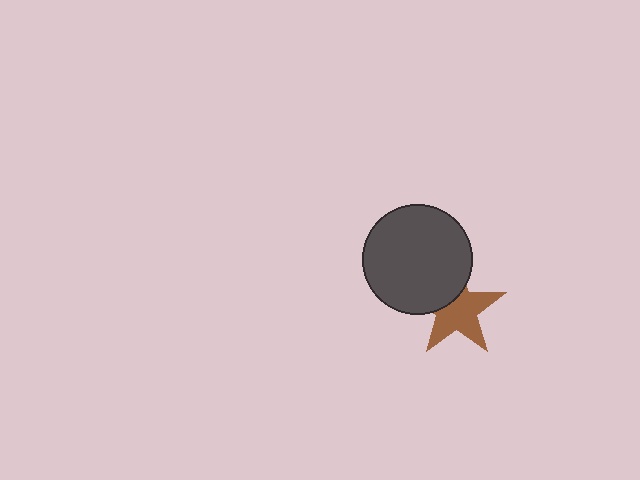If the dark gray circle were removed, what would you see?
You would see the complete brown star.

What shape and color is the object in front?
The object in front is a dark gray circle.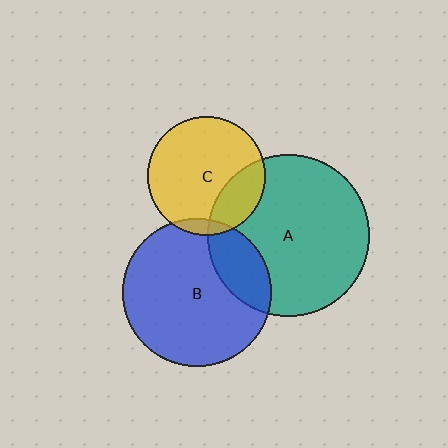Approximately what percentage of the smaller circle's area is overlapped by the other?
Approximately 5%.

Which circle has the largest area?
Circle A (teal).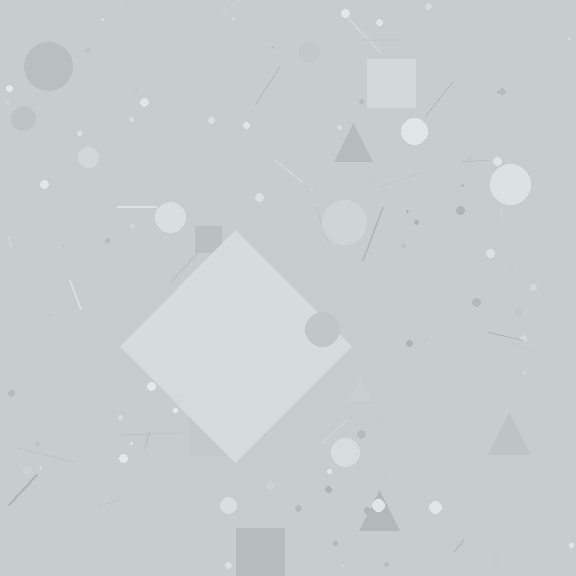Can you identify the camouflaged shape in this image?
The camouflaged shape is a diamond.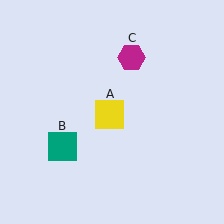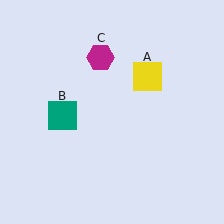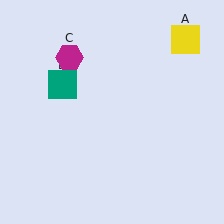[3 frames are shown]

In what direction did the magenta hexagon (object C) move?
The magenta hexagon (object C) moved left.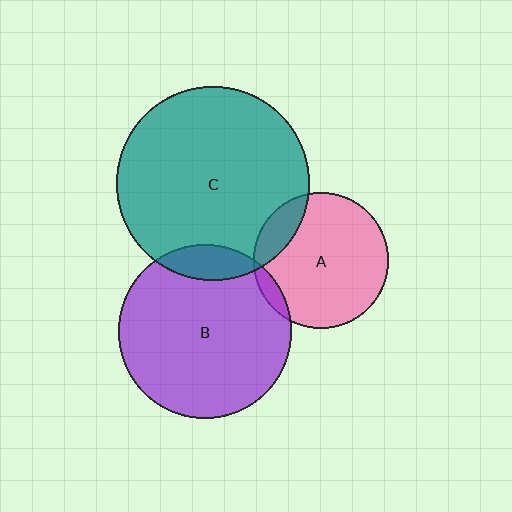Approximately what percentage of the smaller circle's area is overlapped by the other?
Approximately 10%.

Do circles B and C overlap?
Yes.